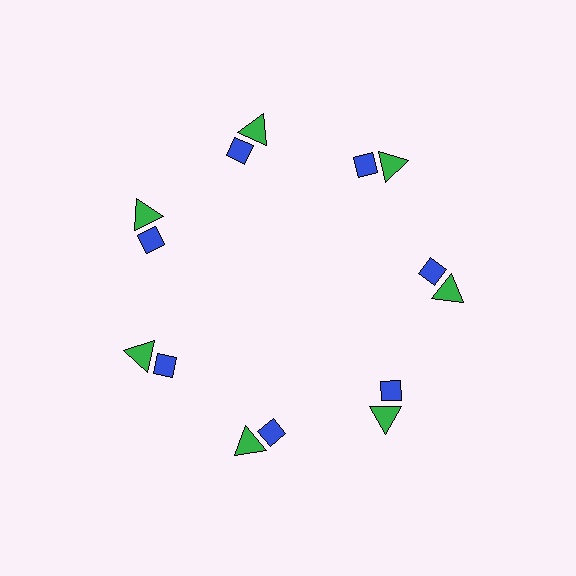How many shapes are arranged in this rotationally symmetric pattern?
There are 14 shapes, arranged in 7 groups of 2.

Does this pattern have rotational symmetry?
Yes, this pattern has 7-fold rotational symmetry. It looks the same after rotating 51 degrees around the center.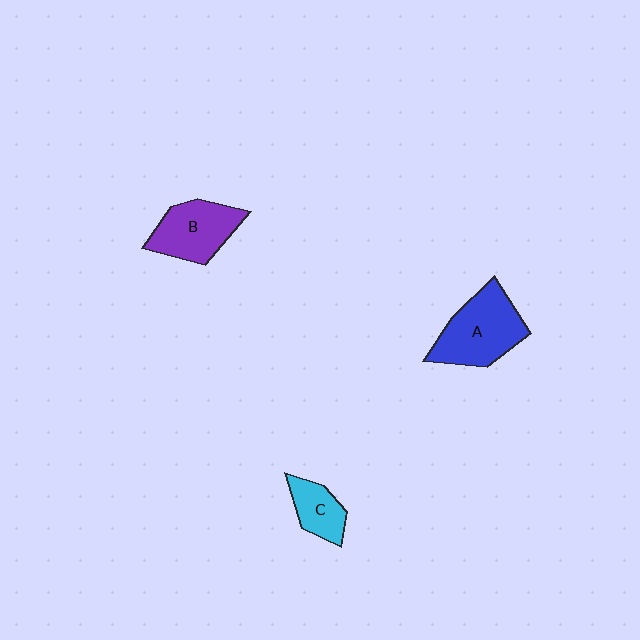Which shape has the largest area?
Shape A (blue).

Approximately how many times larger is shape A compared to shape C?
Approximately 2.0 times.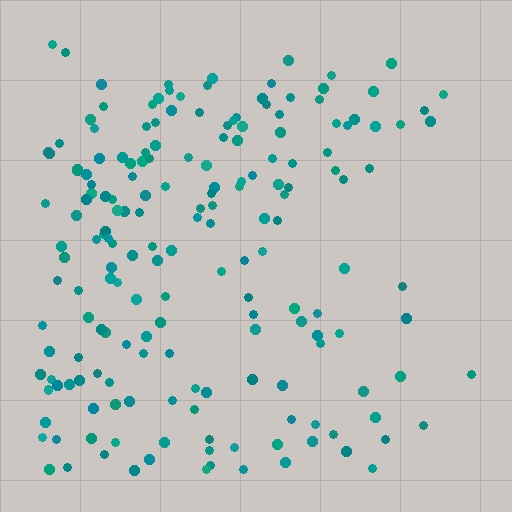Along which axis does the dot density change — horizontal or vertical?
Horizontal.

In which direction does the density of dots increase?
From right to left, with the left side densest.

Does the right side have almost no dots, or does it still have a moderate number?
Still a moderate number, just noticeably fewer than the left.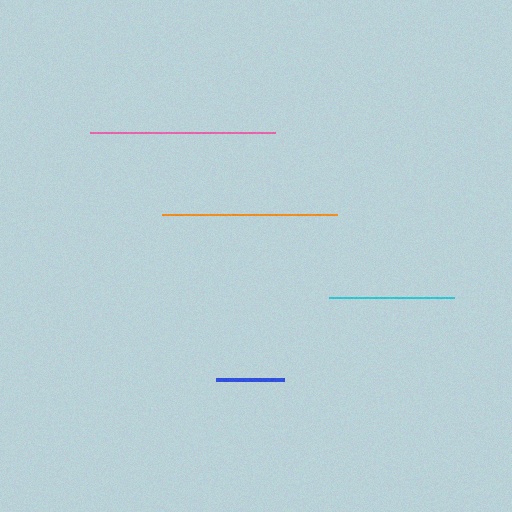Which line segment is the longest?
The pink line is the longest at approximately 185 pixels.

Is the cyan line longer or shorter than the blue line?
The cyan line is longer than the blue line.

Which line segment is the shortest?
The blue line is the shortest at approximately 68 pixels.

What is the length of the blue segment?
The blue segment is approximately 68 pixels long.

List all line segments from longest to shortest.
From longest to shortest: pink, orange, cyan, blue.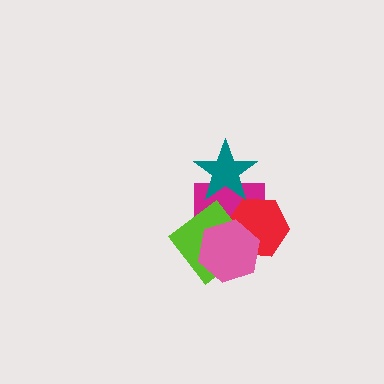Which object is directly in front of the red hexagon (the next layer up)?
The lime diamond is directly in front of the red hexagon.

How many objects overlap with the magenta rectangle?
4 objects overlap with the magenta rectangle.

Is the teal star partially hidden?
No, no other shape covers it.